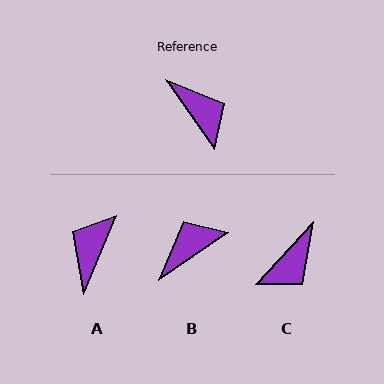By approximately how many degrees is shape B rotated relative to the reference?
Approximately 89 degrees counter-clockwise.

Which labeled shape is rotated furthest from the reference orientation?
A, about 122 degrees away.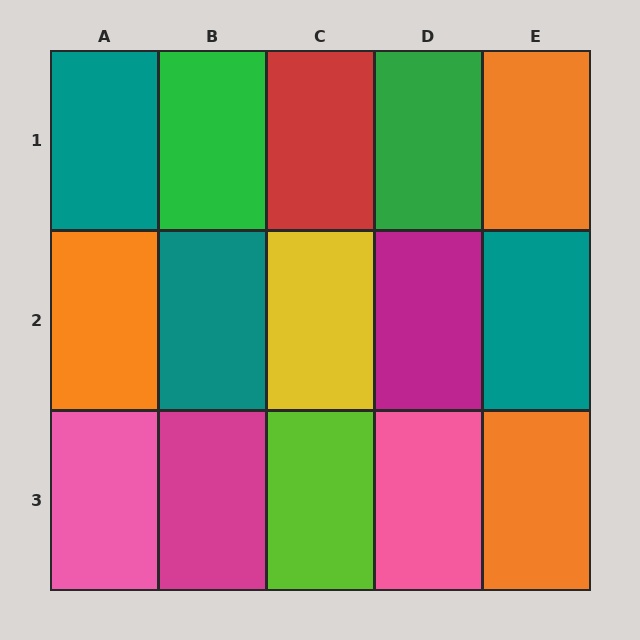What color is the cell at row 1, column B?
Green.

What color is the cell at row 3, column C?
Lime.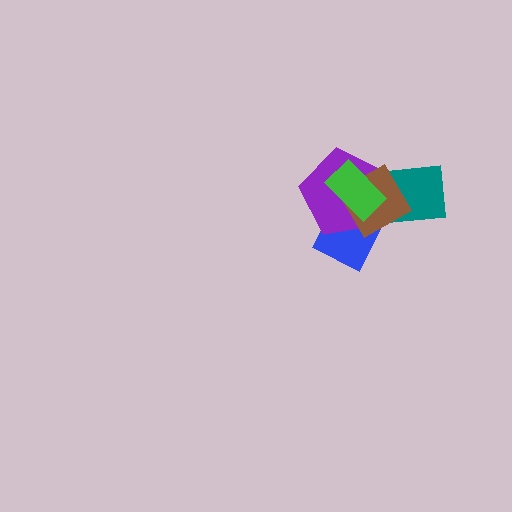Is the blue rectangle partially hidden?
Yes, it is partially covered by another shape.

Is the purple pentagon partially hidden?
Yes, it is partially covered by another shape.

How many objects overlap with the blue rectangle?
4 objects overlap with the blue rectangle.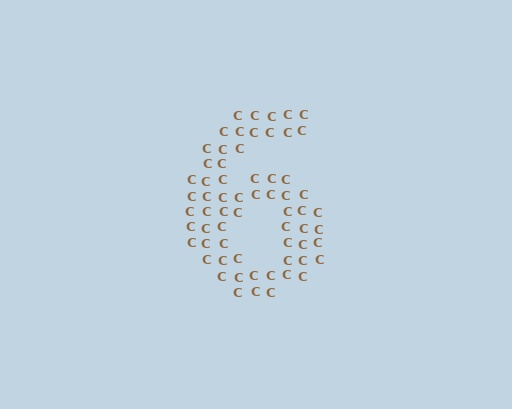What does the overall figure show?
The overall figure shows the digit 6.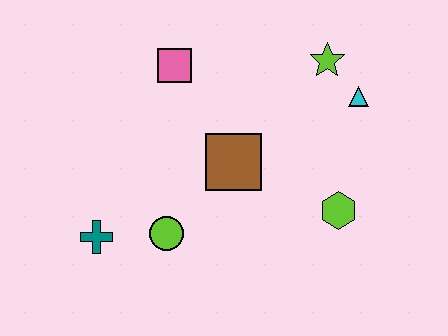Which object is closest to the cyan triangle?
The lime star is closest to the cyan triangle.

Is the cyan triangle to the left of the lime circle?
No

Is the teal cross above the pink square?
No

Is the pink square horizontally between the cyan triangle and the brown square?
No